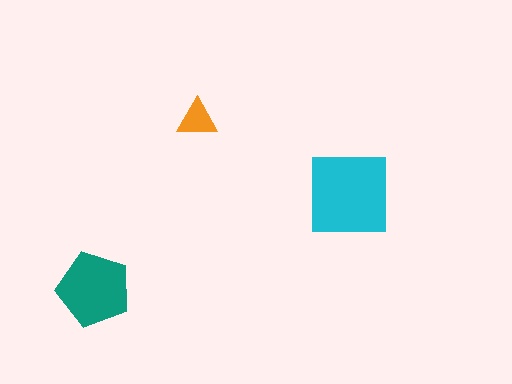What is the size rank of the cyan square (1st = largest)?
1st.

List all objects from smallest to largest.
The orange triangle, the teal pentagon, the cyan square.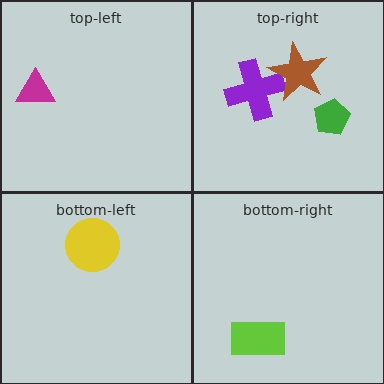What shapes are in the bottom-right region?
The lime rectangle.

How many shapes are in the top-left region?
1.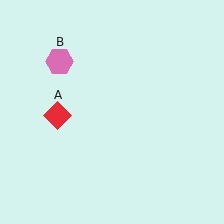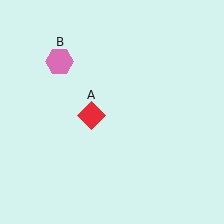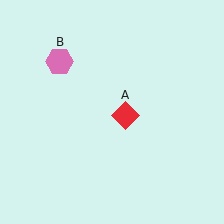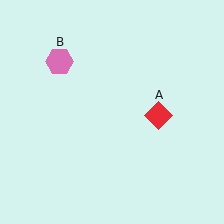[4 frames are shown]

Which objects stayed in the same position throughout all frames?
Pink hexagon (object B) remained stationary.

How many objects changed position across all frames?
1 object changed position: red diamond (object A).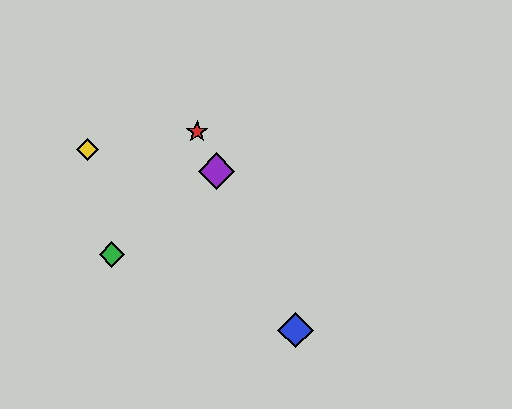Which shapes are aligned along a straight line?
The red star, the blue diamond, the purple diamond are aligned along a straight line.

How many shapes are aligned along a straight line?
3 shapes (the red star, the blue diamond, the purple diamond) are aligned along a straight line.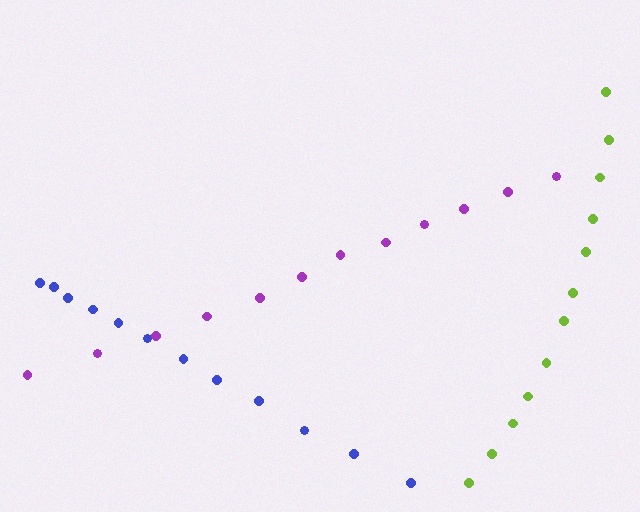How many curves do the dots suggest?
There are 3 distinct paths.